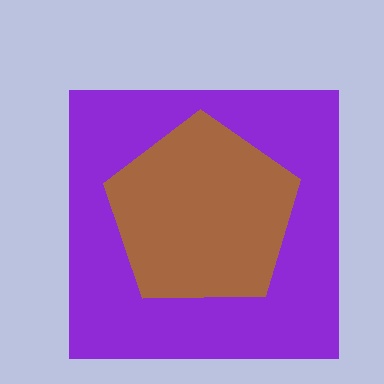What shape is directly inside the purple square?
The brown pentagon.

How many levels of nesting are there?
2.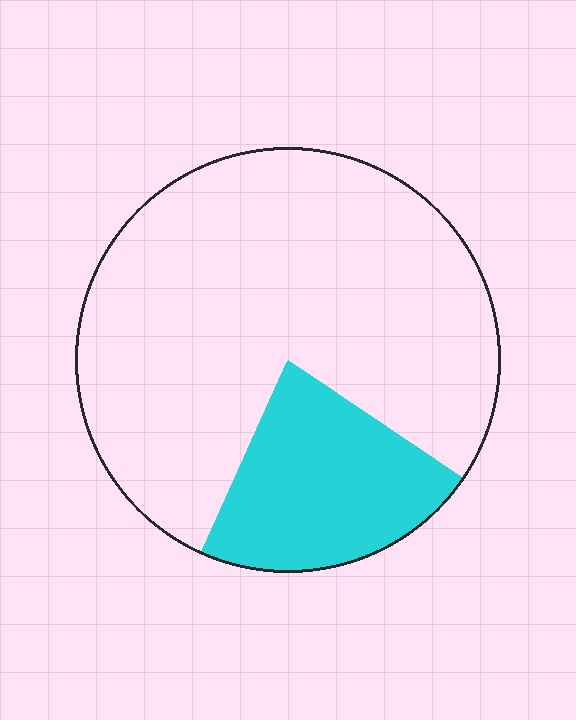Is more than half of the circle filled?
No.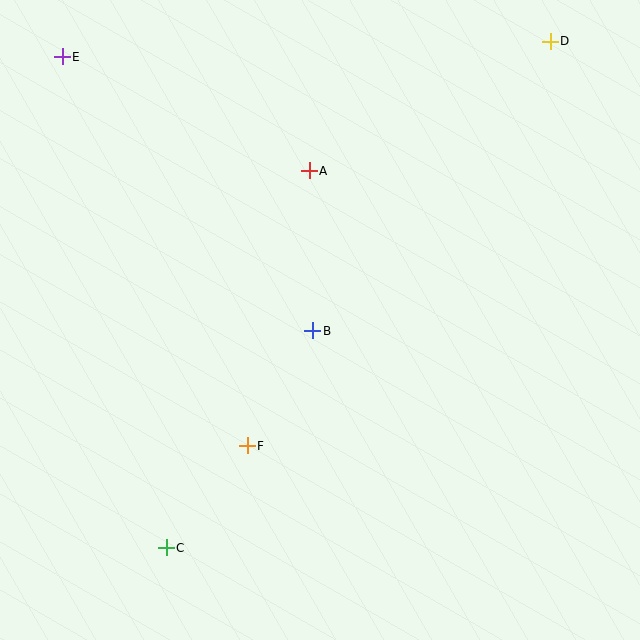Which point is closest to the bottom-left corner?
Point C is closest to the bottom-left corner.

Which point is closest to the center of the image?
Point B at (313, 331) is closest to the center.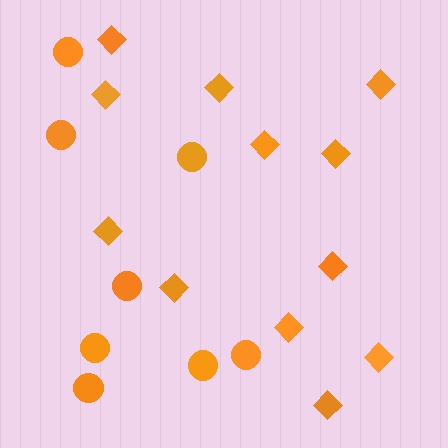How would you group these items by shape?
There are 2 groups: one group of diamonds (12) and one group of circles (8).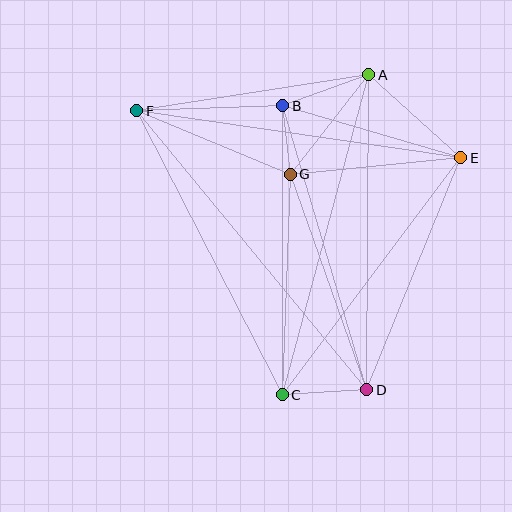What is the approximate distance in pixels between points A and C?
The distance between A and C is approximately 332 pixels.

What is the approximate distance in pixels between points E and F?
The distance between E and F is approximately 327 pixels.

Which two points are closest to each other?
Points B and G are closest to each other.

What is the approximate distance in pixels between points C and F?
The distance between C and F is approximately 319 pixels.